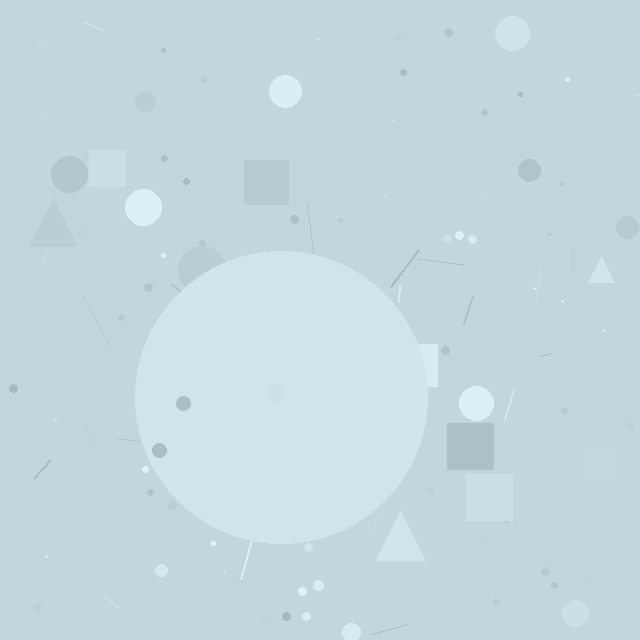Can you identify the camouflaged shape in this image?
The camouflaged shape is a circle.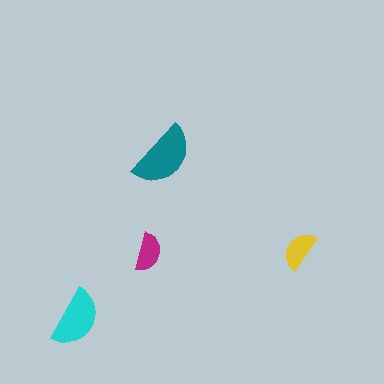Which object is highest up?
The teal semicircle is topmost.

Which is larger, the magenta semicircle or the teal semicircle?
The teal one.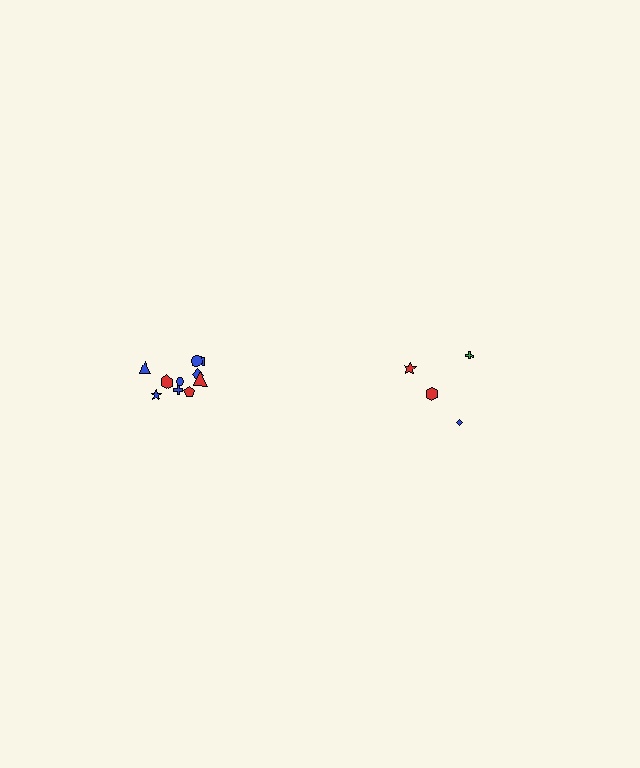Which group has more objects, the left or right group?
The left group.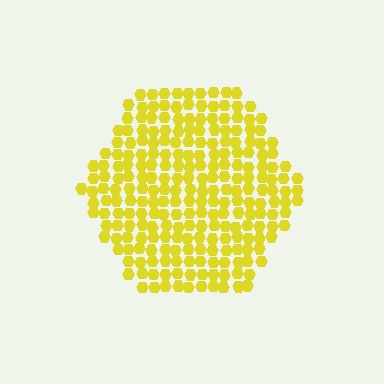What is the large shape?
The large shape is a hexagon.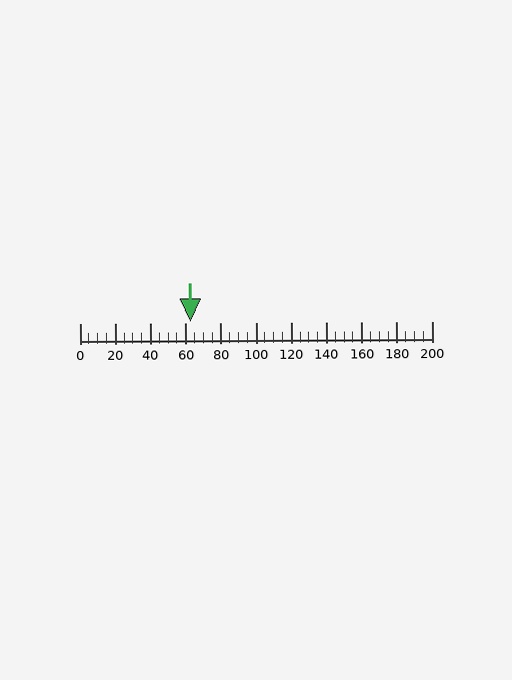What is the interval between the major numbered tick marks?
The major tick marks are spaced 20 units apart.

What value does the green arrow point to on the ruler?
The green arrow points to approximately 63.